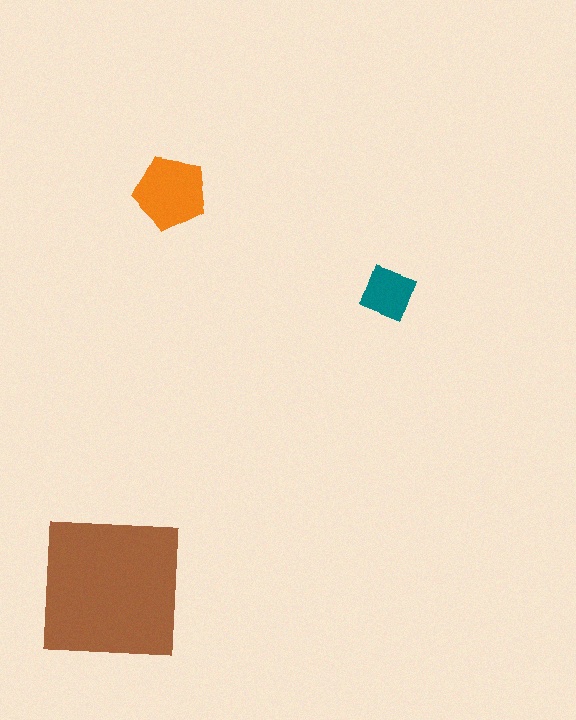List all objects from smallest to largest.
The teal diamond, the orange pentagon, the brown square.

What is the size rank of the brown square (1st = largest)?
1st.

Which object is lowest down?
The brown square is bottommost.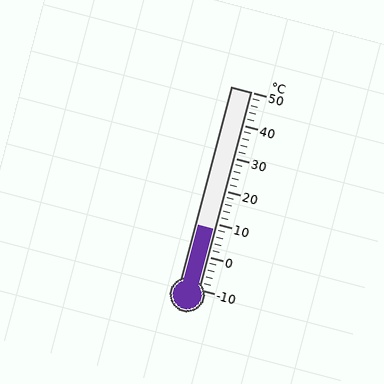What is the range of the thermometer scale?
The thermometer scale ranges from -10°C to 50°C.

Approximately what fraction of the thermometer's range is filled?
The thermometer is filled to approximately 30% of its range.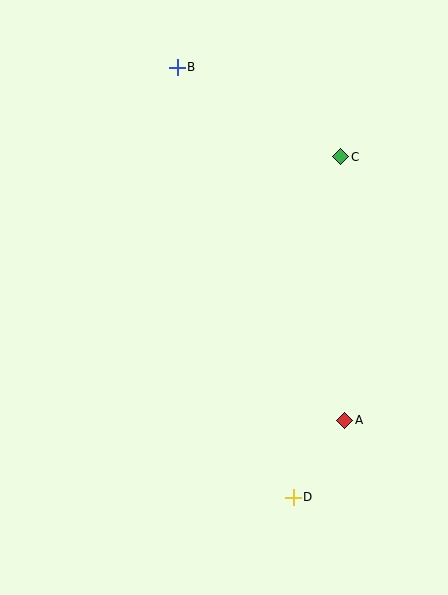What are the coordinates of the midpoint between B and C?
The midpoint between B and C is at (259, 112).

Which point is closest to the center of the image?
Point A at (345, 420) is closest to the center.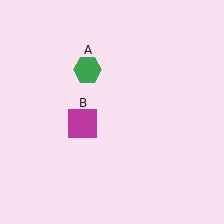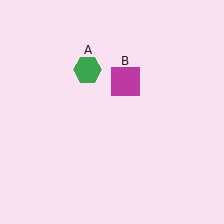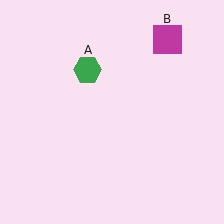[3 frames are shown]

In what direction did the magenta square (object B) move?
The magenta square (object B) moved up and to the right.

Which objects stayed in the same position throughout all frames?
Green hexagon (object A) remained stationary.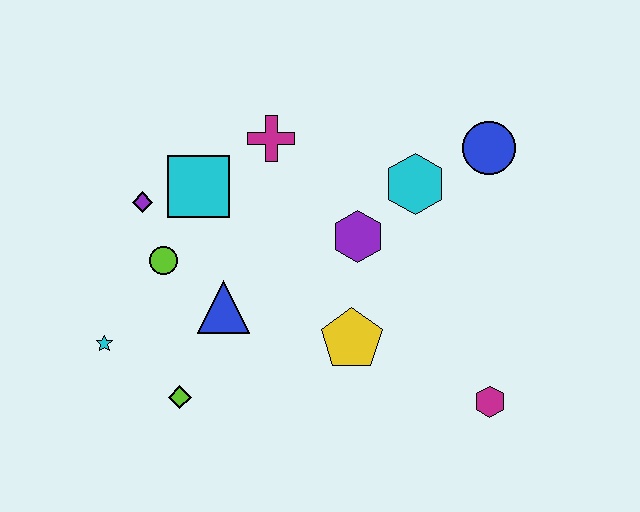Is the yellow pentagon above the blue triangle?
No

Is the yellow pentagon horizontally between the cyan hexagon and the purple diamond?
Yes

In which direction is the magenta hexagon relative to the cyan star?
The magenta hexagon is to the right of the cyan star.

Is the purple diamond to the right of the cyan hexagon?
No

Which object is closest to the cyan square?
The purple diamond is closest to the cyan square.